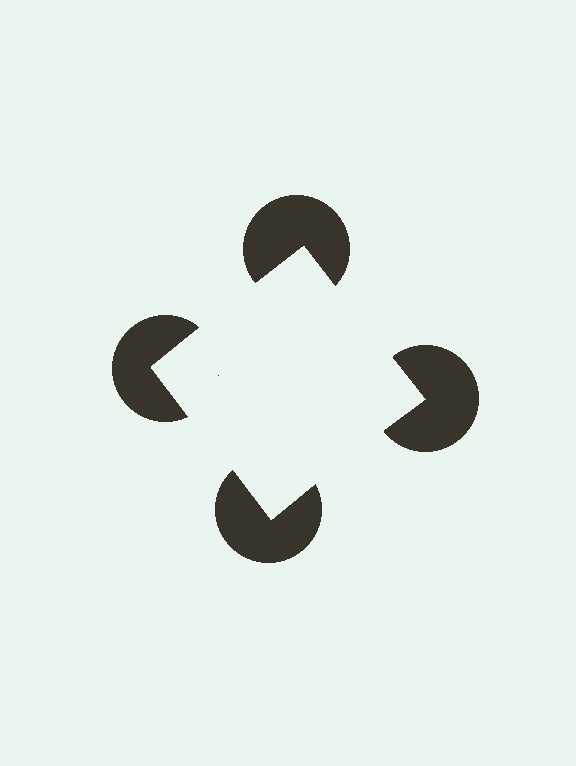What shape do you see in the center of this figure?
An illusory square — its edges are inferred from the aligned wedge cuts in the pac-man discs, not physically drawn.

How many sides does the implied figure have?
4 sides.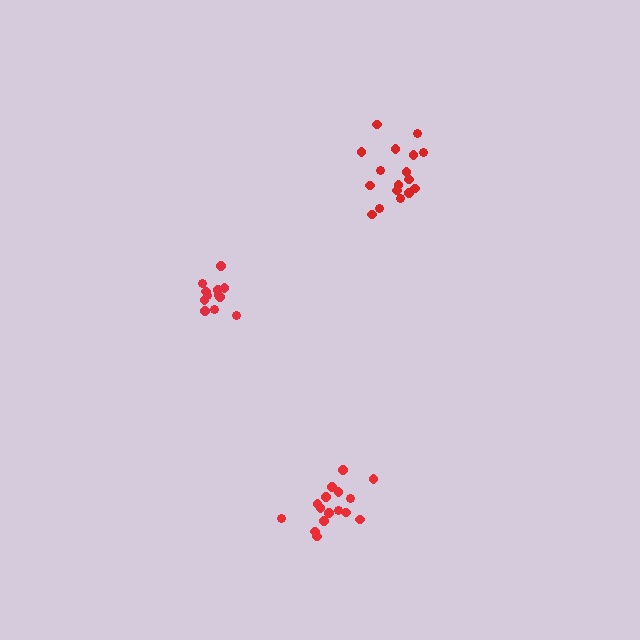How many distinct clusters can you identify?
There are 3 distinct clusters.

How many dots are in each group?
Group 1: 17 dots, Group 2: 17 dots, Group 3: 12 dots (46 total).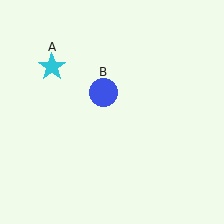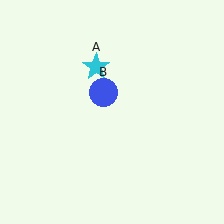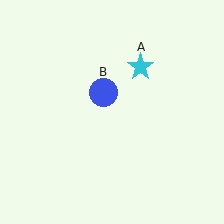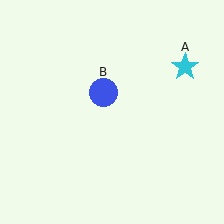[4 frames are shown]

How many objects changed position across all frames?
1 object changed position: cyan star (object A).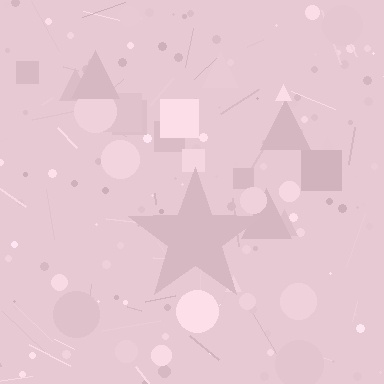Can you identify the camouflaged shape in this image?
The camouflaged shape is a star.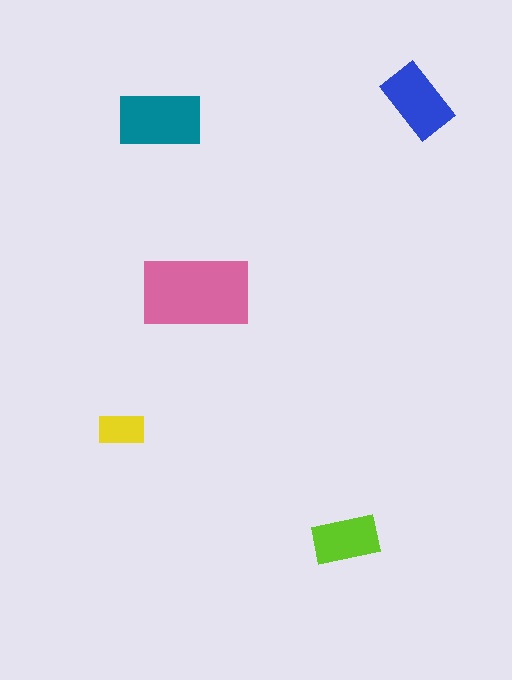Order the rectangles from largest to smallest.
the pink one, the teal one, the blue one, the lime one, the yellow one.